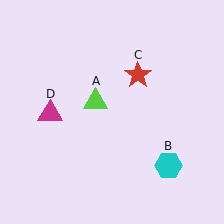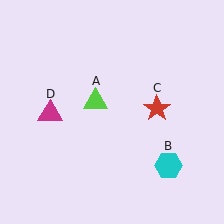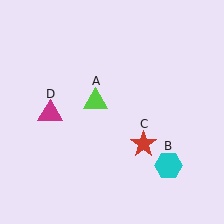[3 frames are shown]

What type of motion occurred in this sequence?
The red star (object C) rotated clockwise around the center of the scene.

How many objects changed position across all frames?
1 object changed position: red star (object C).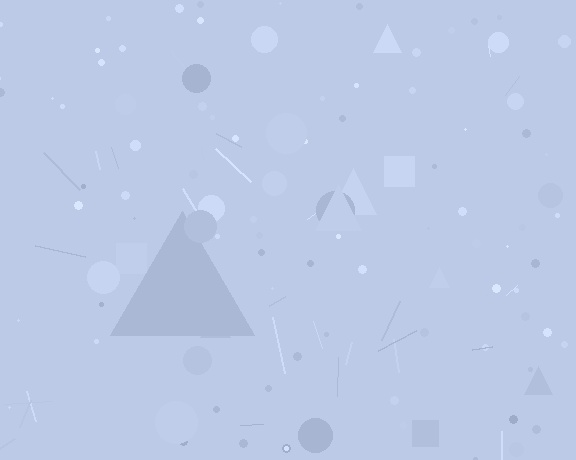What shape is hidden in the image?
A triangle is hidden in the image.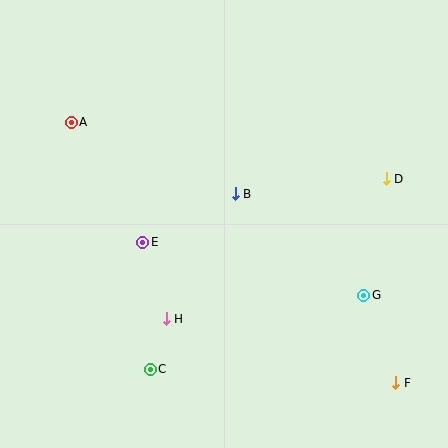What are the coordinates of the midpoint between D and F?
The midpoint between D and F is at (391, 281).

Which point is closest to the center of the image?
Point B at (235, 194) is closest to the center.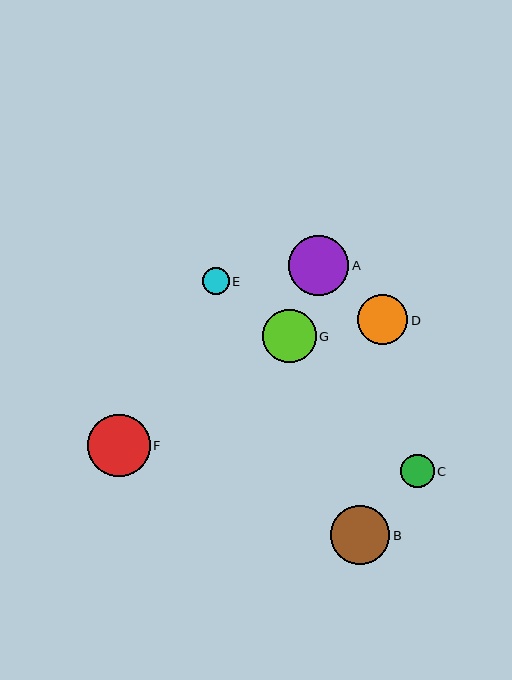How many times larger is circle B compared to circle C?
Circle B is approximately 1.8 times the size of circle C.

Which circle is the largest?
Circle F is the largest with a size of approximately 63 pixels.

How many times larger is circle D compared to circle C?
Circle D is approximately 1.5 times the size of circle C.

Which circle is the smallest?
Circle E is the smallest with a size of approximately 27 pixels.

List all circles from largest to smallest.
From largest to smallest: F, A, B, G, D, C, E.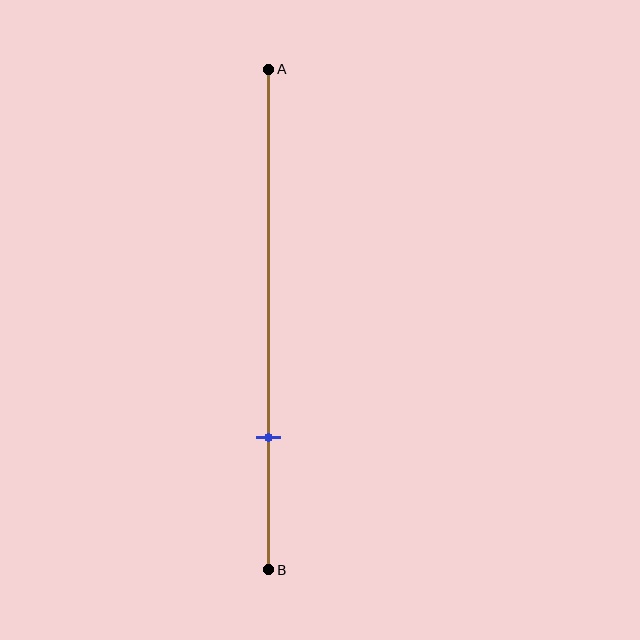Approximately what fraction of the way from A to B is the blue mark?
The blue mark is approximately 75% of the way from A to B.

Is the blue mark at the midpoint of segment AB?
No, the mark is at about 75% from A, not at the 50% midpoint.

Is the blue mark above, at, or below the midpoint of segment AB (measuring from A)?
The blue mark is below the midpoint of segment AB.